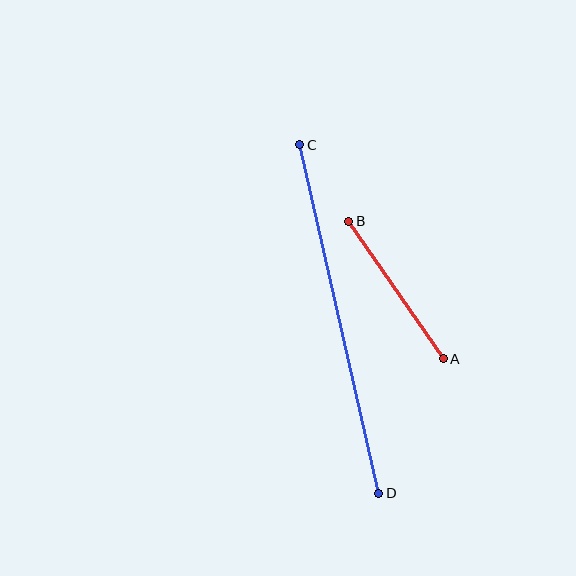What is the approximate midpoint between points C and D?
The midpoint is at approximately (339, 319) pixels.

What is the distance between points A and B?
The distance is approximately 167 pixels.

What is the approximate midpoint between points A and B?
The midpoint is at approximately (396, 290) pixels.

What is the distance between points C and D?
The distance is approximately 357 pixels.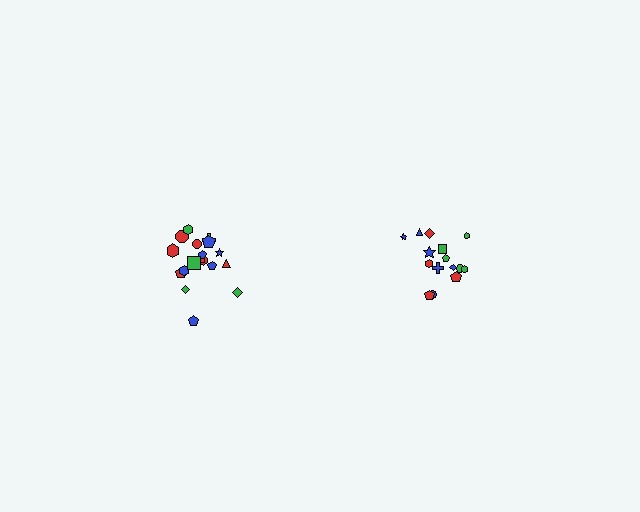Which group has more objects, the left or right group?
The left group.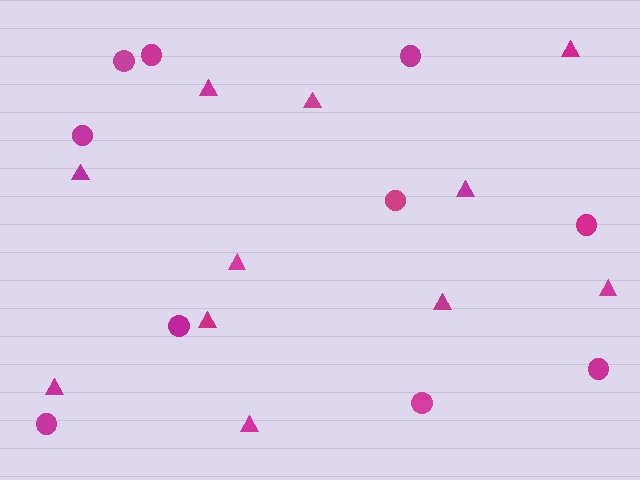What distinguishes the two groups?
There are 2 groups: one group of triangles (11) and one group of circles (10).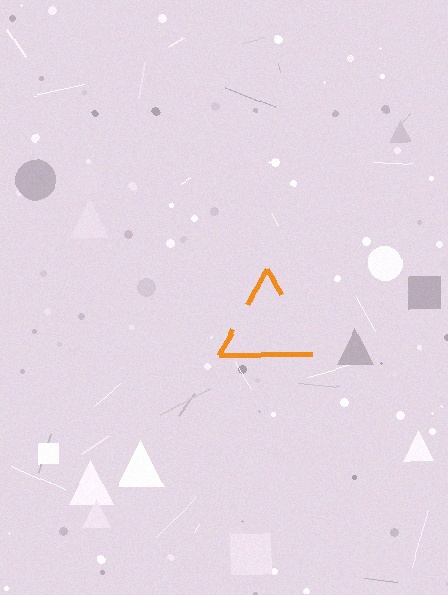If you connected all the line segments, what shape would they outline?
They would outline a triangle.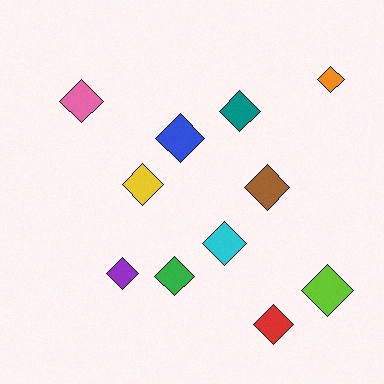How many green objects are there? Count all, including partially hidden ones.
There is 1 green object.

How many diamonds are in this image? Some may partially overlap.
There are 11 diamonds.